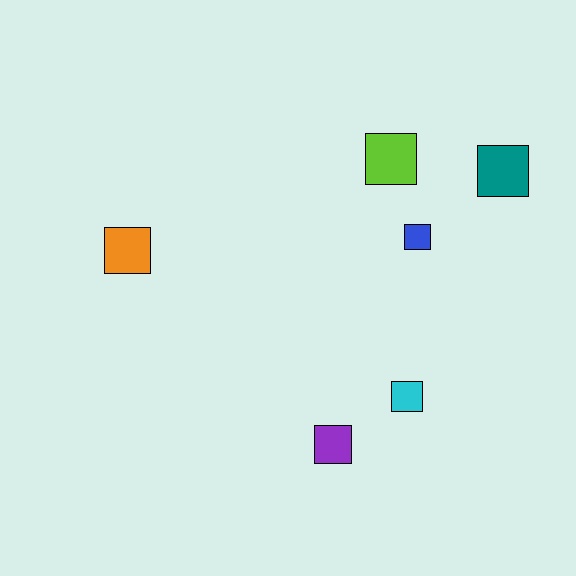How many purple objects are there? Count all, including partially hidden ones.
There is 1 purple object.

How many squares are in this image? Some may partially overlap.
There are 6 squares.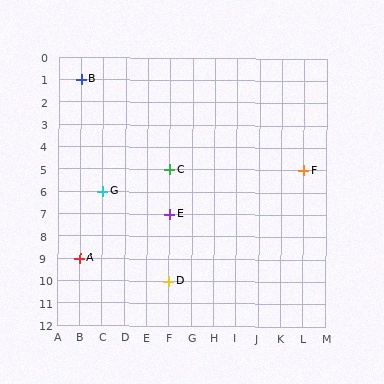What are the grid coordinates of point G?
Point G is at grid coordinates (C, 6).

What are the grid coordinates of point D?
Point D is at grid coordinates (F, 10).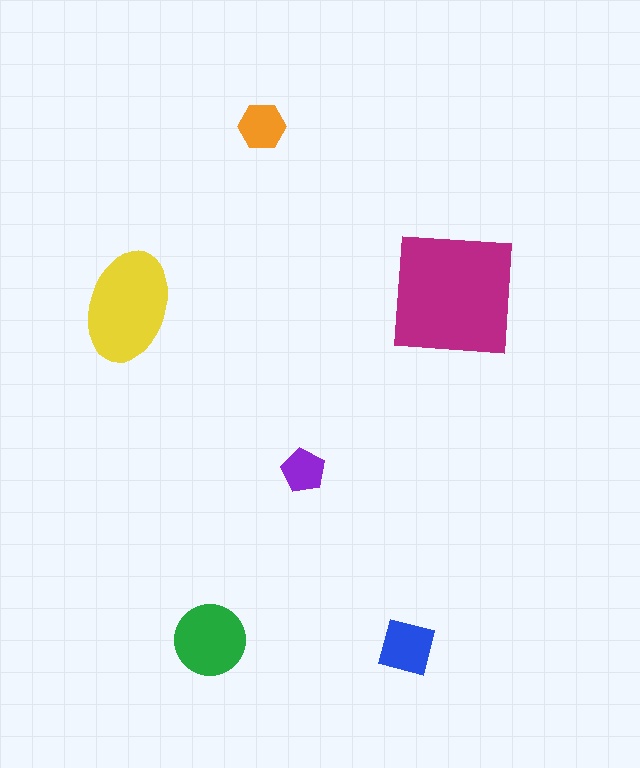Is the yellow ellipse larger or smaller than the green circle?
Larger.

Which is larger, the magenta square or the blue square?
The magenta square.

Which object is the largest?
The magenta square.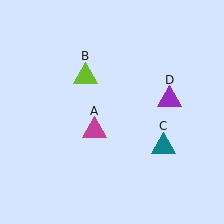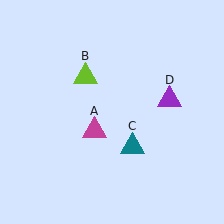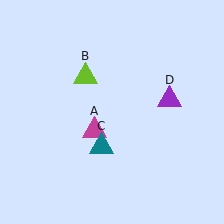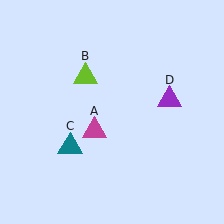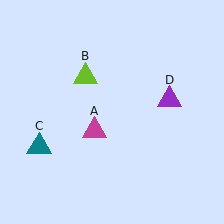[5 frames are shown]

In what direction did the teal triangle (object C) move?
The teal triangle (object C) moved left.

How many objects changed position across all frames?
1 object changed position: teal triangle (object C).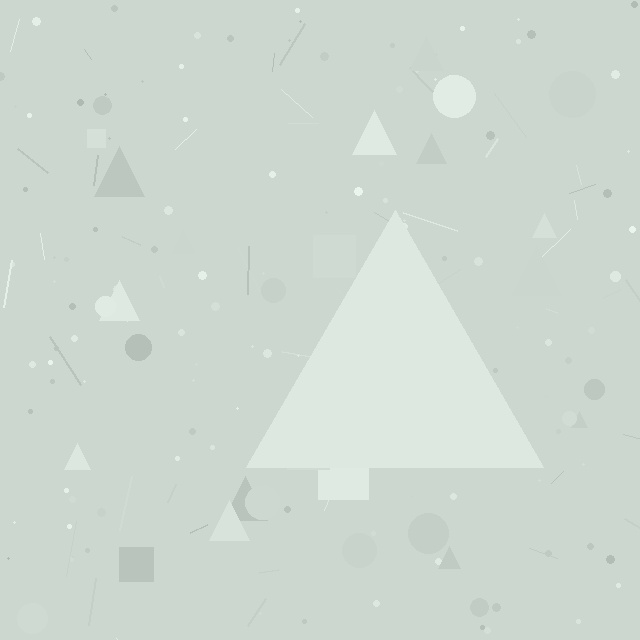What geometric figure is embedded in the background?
A triangle is embedded in the background.